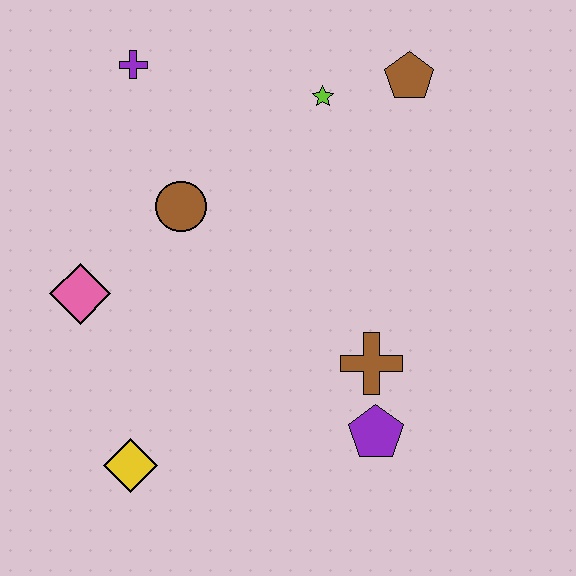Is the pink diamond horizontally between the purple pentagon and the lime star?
No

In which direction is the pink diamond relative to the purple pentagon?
The pink diamond is to the left of the purple pentagon.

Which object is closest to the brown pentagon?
The lime star is closest to the brown pentagon.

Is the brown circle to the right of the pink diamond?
Yes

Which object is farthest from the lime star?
The yellow diamond is farthest from the lime star.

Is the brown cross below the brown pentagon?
Yes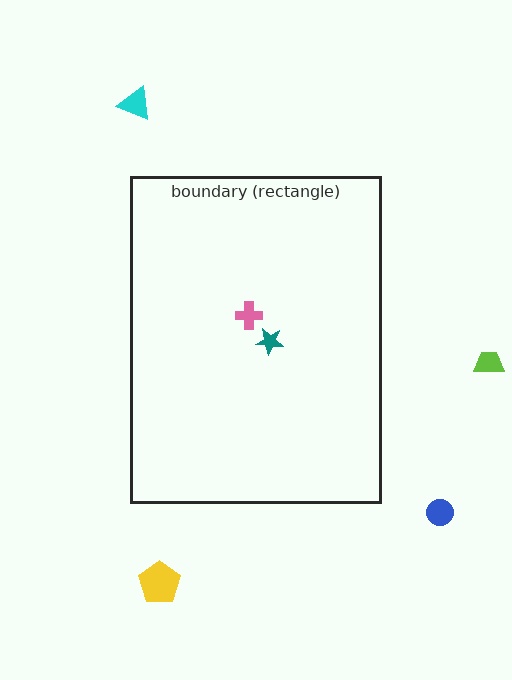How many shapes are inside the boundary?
2 inside, 4 outside.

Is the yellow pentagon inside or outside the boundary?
Outside.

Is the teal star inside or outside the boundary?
Inside.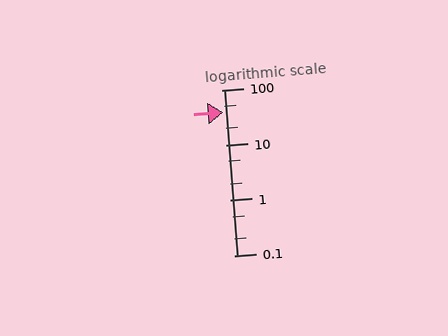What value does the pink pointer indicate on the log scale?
The pointer indicates approximately 39.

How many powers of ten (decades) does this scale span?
The scale spans 3 decades, from 0.1 to 100.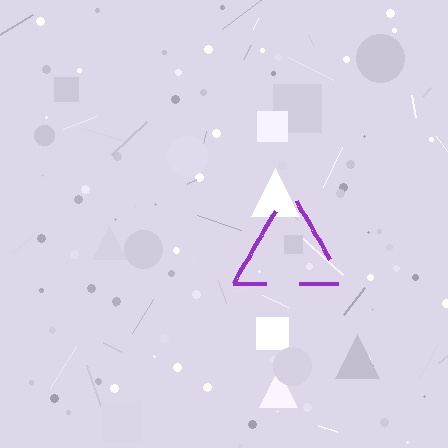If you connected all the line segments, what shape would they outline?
They would outline a triangle.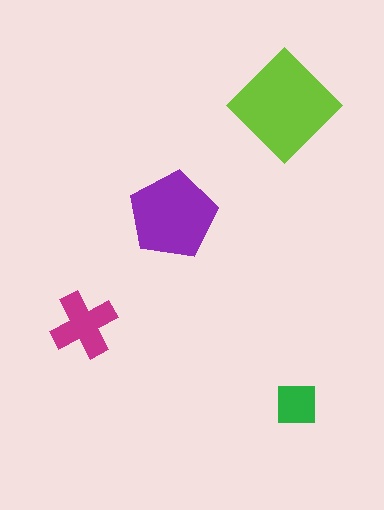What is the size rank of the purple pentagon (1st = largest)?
2nd.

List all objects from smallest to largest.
The green square, the magenta cross, the purple pentagon, the lime diamond.